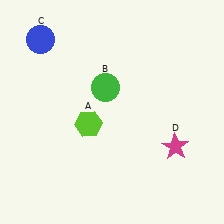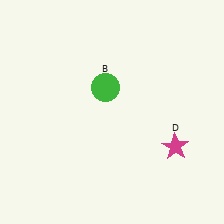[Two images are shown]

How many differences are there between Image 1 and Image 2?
There are 2 differences between the two images.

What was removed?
The blue circle (C), the lime hexagon (A) were removed in Image 2.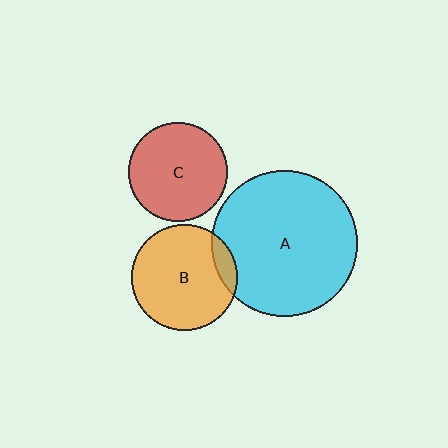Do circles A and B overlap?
Yes.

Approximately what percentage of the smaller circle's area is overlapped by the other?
Approximately 10%.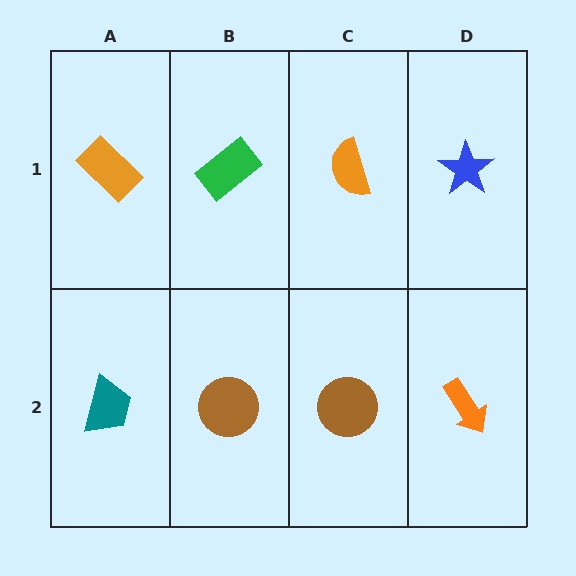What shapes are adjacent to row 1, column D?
An orange arrow (row 2, column D), an orange semicircle (row 1, column C).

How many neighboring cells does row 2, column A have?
2.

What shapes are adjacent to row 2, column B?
A green rectangle (row 1, column B), a teal trapezoid (row 2, column A), a brown circle (row 2, column C).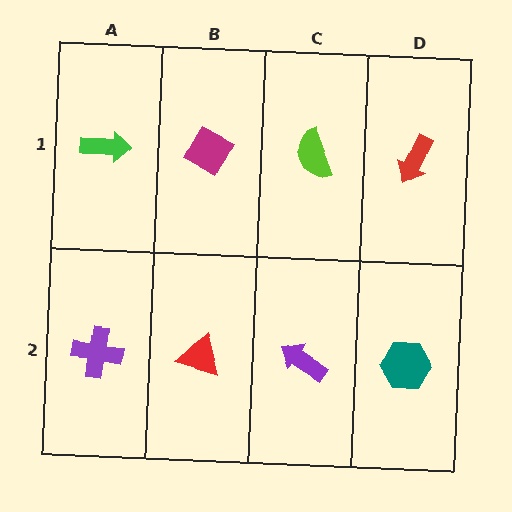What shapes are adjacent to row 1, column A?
A purple cross (row 2, column A), a magenta diamond (row 1, column B).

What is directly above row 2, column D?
A red arrow.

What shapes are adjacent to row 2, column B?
A magenta diamond (row 1, column B), a purple cross (row 2, column A), a purple arrow (row 2, column C).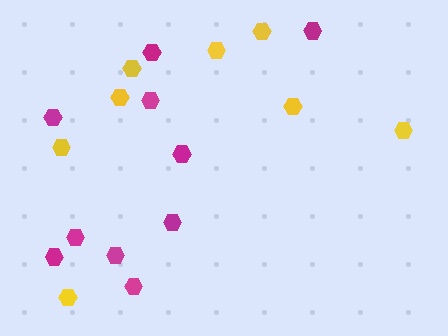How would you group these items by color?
There are 2 groups: one group of yellow hexagons (8) and one group of magenta hexagons (10).